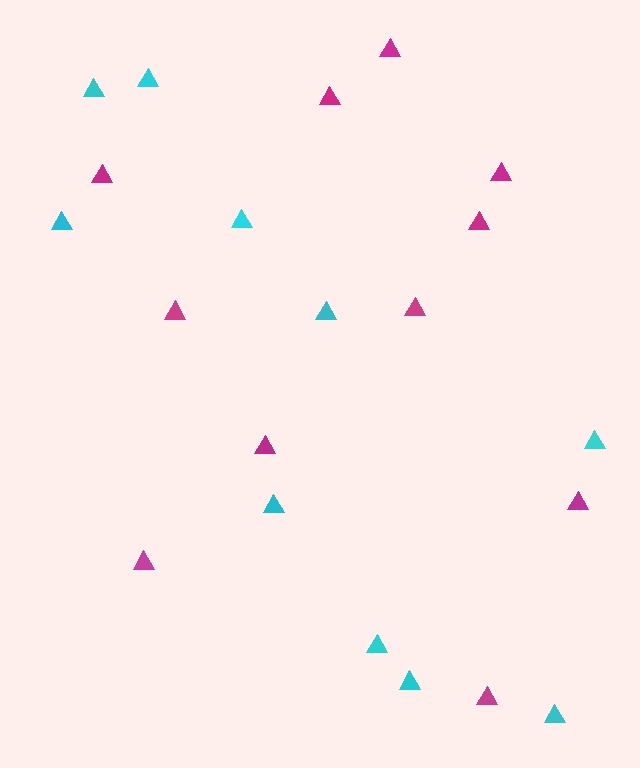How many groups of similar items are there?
There are 2 groups: one group of magenta triangles (11) and one group of cyan triangles (10).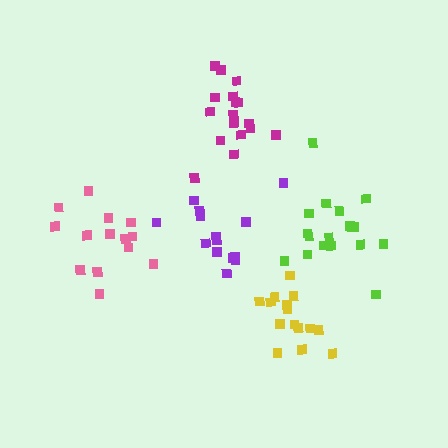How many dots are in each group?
Group 1: 14 dots, Group 2: 14 dots, Group 3: 17 dots, Group 4: 15 dots, Group 5: 18 dots (78 total).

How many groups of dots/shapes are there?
There are 5 groups.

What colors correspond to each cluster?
The clusters are colored: purple, pink, magenta, yellow, lime.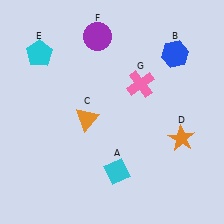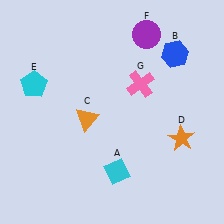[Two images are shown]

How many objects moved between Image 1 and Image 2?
2 objects moved between the two images.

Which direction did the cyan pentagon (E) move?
The cyan pentagon (E) moved down.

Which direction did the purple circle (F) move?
The purple circle (F) moved right.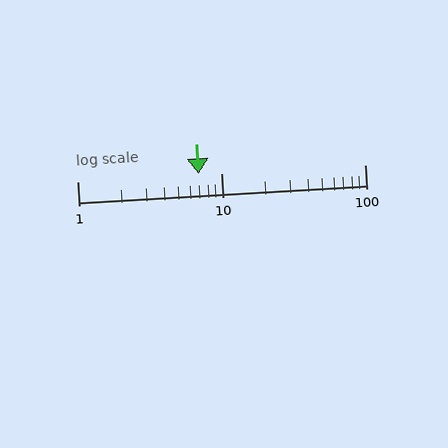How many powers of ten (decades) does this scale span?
The scale spans 2 decades, from 1 to 100.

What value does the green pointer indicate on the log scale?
The pointer indicates approximately 7.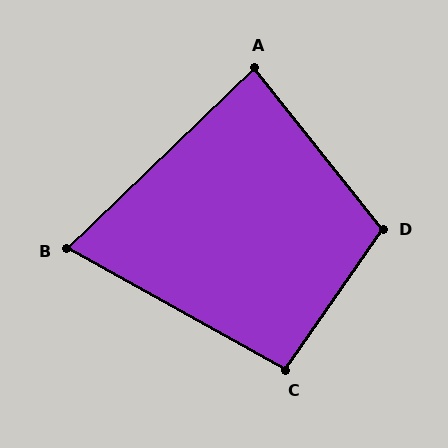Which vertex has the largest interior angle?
D, at approximately 107 degrees.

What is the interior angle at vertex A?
Approximately 85 degrees (acute).